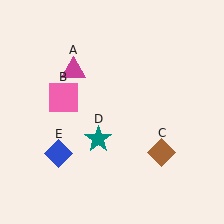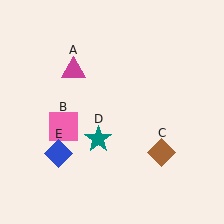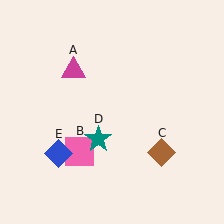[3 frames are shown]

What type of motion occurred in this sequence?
The pink square (object B) rotated counterclockwise around the center of the scene.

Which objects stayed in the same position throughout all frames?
Magenta triangle (object A) and brown diamond (object C) and teal star (object D) and blue diamond (object E) remained stationary.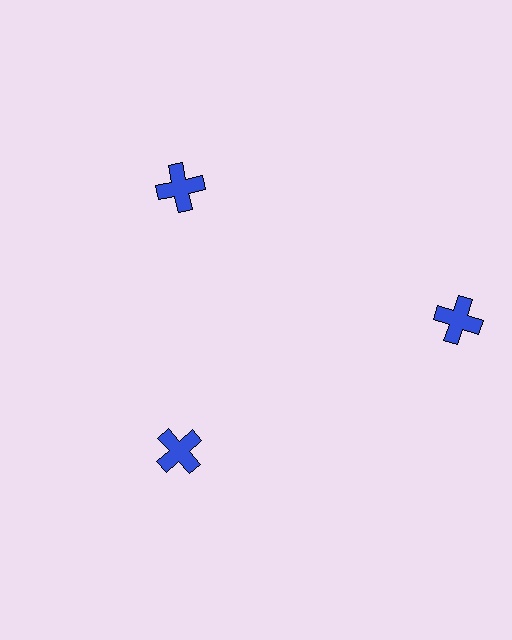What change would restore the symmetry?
The symmetry would be restored by moving it inward, back onto the ring so that all 3 crosses sit at equal angles and equal distance from the center.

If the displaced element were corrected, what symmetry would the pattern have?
It would have 3-fold rotational symmetry — the pattern would map onto itself every 120 degrees.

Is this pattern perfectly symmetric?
No. The 3 blue crosses are arranged in a ring, but one element near the 3 o'clock position is pushed outward from the center, breaking the 3-fold rotational symmetry.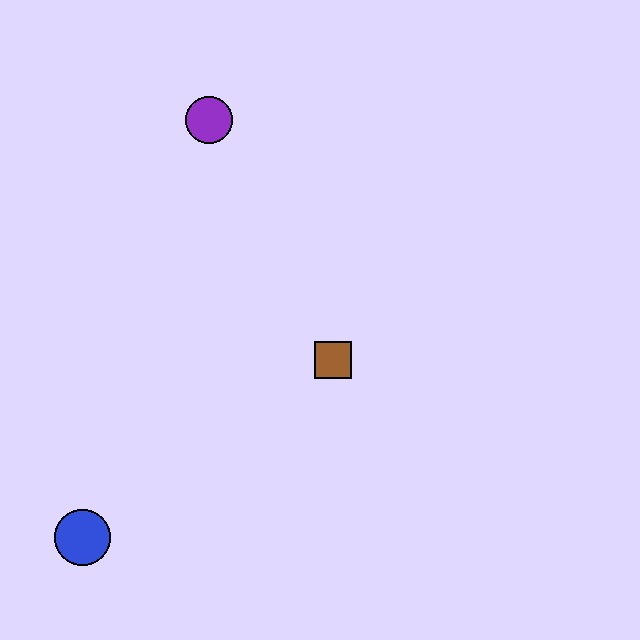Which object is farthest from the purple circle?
The blue circle is farthest from the purple circle.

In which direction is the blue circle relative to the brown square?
The blue circle is to the left of the brown square.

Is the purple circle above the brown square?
Yes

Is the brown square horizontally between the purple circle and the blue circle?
No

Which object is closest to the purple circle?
The brown square is closest to the purple circle.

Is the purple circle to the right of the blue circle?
Yes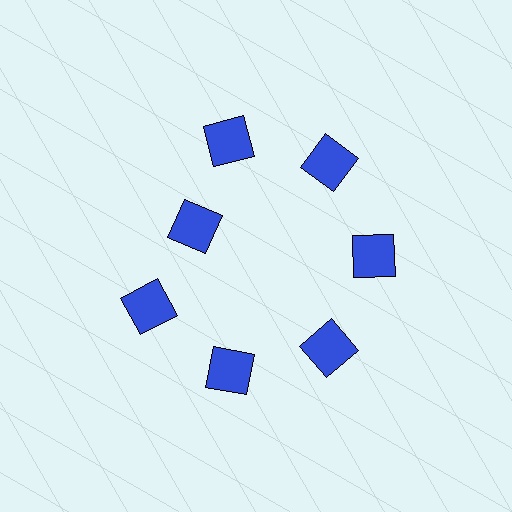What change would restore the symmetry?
The symmetry would be restored by moving it outward, back onto the ring so that all 7 squares sit at equal angles and equal distance from the center.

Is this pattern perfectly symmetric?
No. The 7 blue squares are arranged in a ring, but one element near the 10 o'clock position is pulled inward toward the center, breaking the 7-fold rotational symmetry.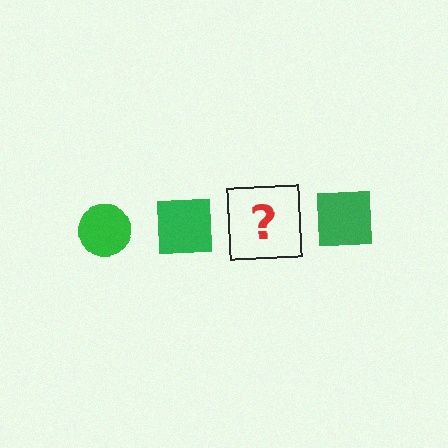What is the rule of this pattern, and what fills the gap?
The rule is that the pattern cycles through circle, square shapes in green. The gap should be filled with a green circle.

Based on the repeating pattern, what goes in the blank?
The blank should be a green circle.